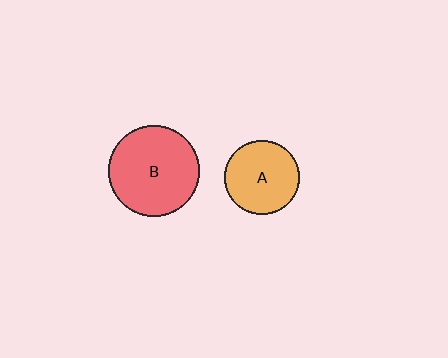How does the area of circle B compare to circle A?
Approximately 1.5 times.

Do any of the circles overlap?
No, none of the circles overlap.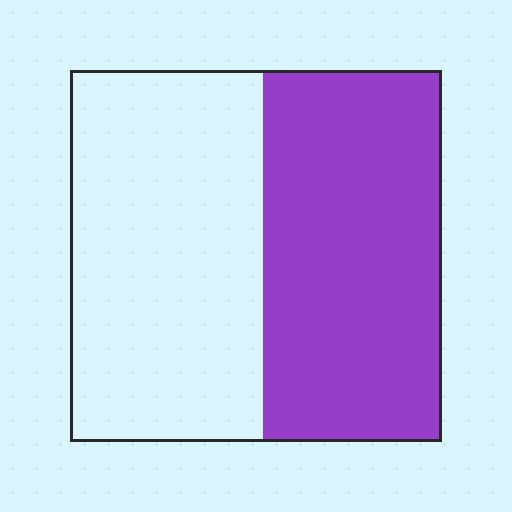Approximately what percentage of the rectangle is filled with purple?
Approximately 50%.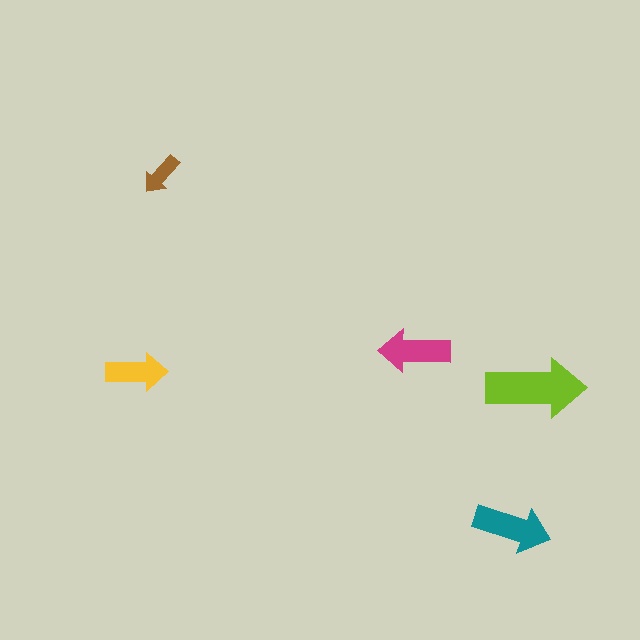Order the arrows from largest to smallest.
the lime one, the teal one, the magenta one, the yellow one, the brown one.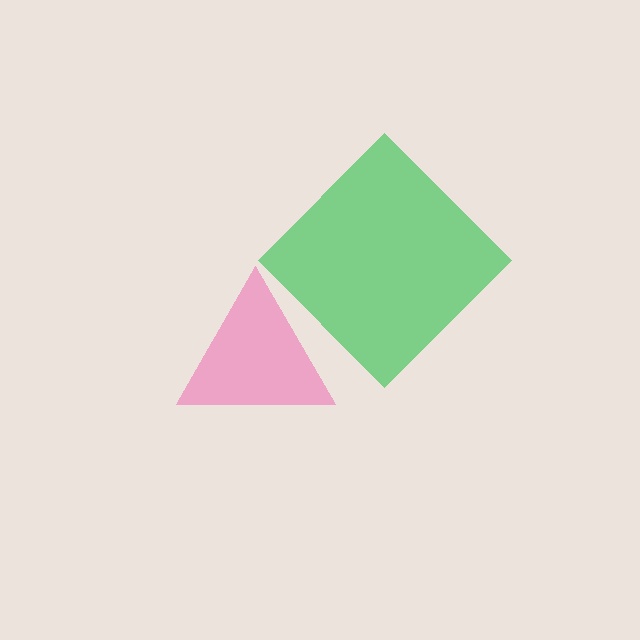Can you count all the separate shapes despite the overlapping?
Yes, there are 2 separate shapes.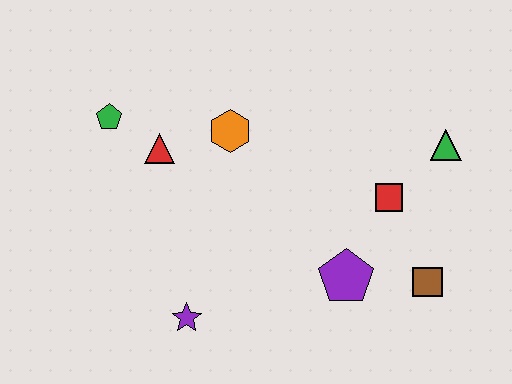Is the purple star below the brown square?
Yes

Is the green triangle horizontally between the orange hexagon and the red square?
No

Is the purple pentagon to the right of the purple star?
Yes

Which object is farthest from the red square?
The green pentagon is farthest from the red square.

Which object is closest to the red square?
The green triangle is closest to the red square.